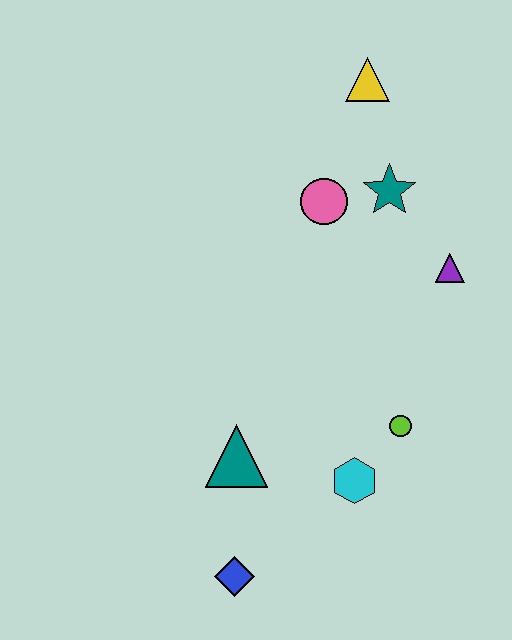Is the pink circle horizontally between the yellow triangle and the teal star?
No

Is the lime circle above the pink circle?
No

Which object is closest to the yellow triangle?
The teal star is closest to the yellow triangle.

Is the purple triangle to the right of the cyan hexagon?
Yes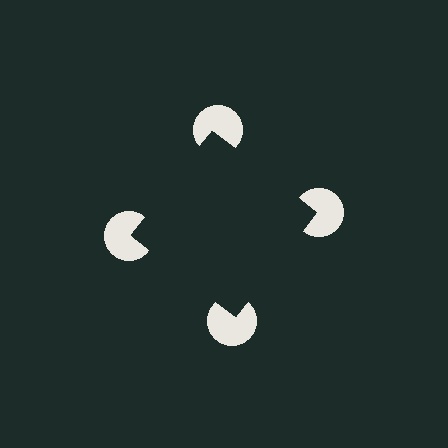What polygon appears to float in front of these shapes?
An illusory square — its edges are inferred from the aligned wedge cuts in the pac-man discs, not physically drawn.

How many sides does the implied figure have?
4 sides.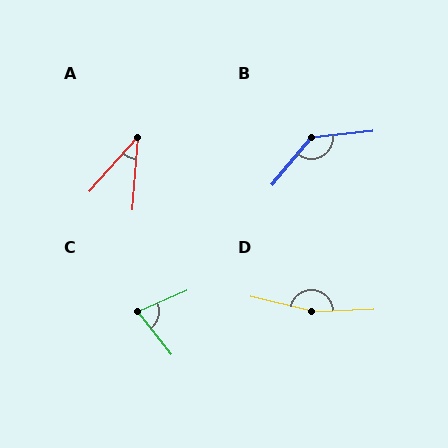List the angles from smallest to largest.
A (37°), C (75°), B (135°), D (164°).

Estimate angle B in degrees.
Approximately 135 degrees.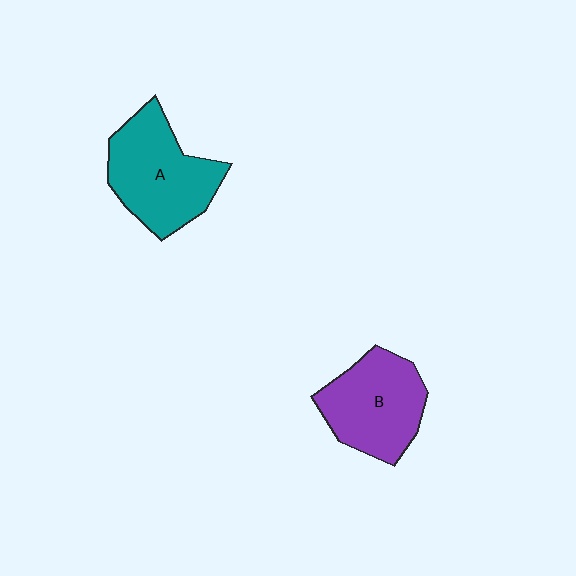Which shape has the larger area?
Shape A (teal).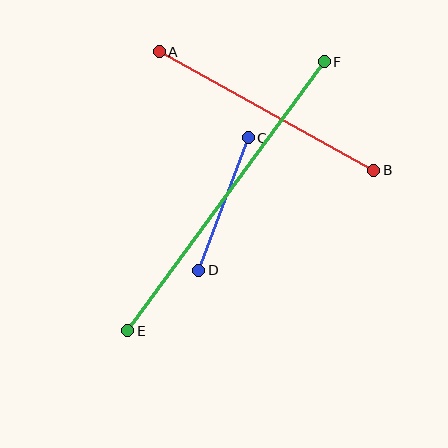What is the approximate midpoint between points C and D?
The midpoint is at approximately (223, 204) pixels.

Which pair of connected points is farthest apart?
Points E and F are farthest apart.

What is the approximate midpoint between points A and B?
The midpoint is at approximately (266, 111) pixels.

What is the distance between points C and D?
The distance is approximately 141 pixels.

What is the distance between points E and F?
The distance is approximately 333 pixels.